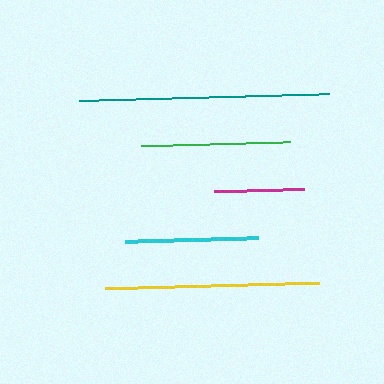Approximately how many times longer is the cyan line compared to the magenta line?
The cyan line is approximately 1.5 times the length of the magenta line.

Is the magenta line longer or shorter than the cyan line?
The cyan line is longer than the magenta line.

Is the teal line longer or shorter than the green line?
The teal line is longer than the green line.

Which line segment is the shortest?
The magenta line is the shortest at approximately 90 pixels.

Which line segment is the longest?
The teal line is the longest at approximately 250 pixels.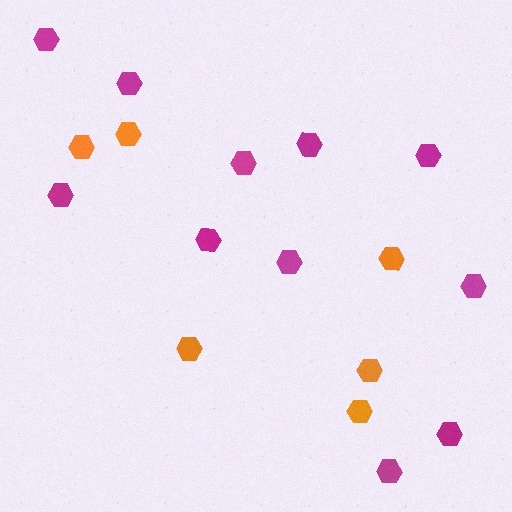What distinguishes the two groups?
There are 2 groups: one group of magenta hexagons (11) and one group of orange hexagons (6).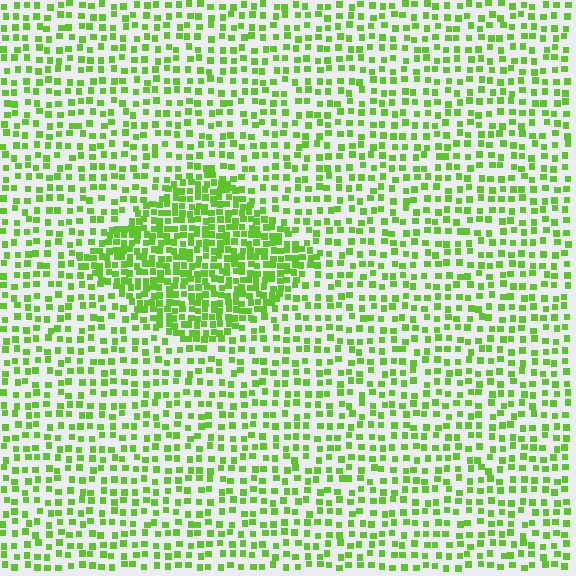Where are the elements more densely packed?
The elements are more densely packed inside the diamond boundary.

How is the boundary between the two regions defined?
The boundary is defined by a change in element density (approximately 2.1x ratio). All elements are the same color, size, and shape.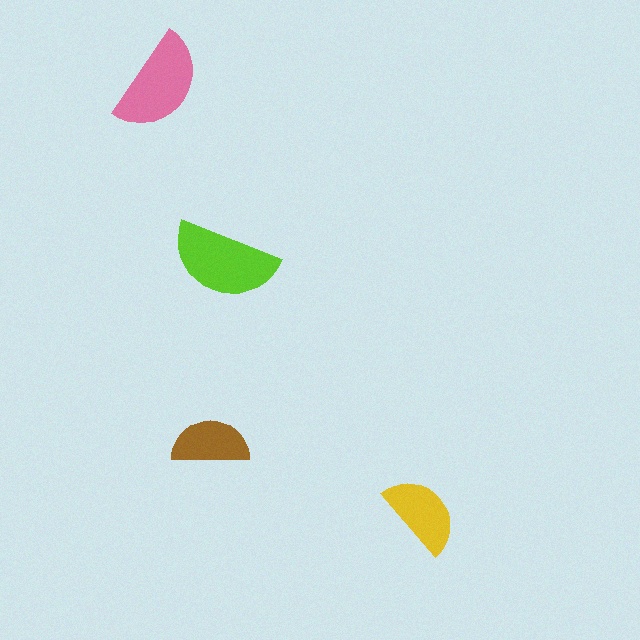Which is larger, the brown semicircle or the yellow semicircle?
The yellow one.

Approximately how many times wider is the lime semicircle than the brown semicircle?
About 1.5 times wider.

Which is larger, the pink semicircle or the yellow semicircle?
The pink one.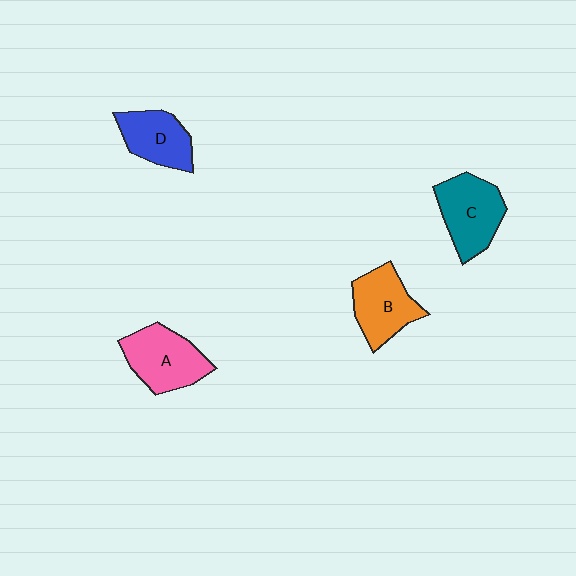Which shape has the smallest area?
Shape D (blue).